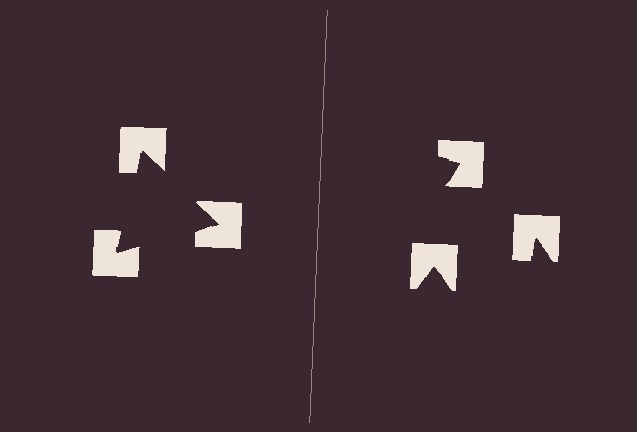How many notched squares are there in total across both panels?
6 — 3 on each side.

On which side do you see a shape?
An illusory triangle appears on the left side. On the right side the wedge cuts are rotated, so no coherent shape forms.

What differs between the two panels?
The notched squares are positioned identically on both sides; only the wedge orientations differ. On the left they align to a triangle; on the right they are misaligned.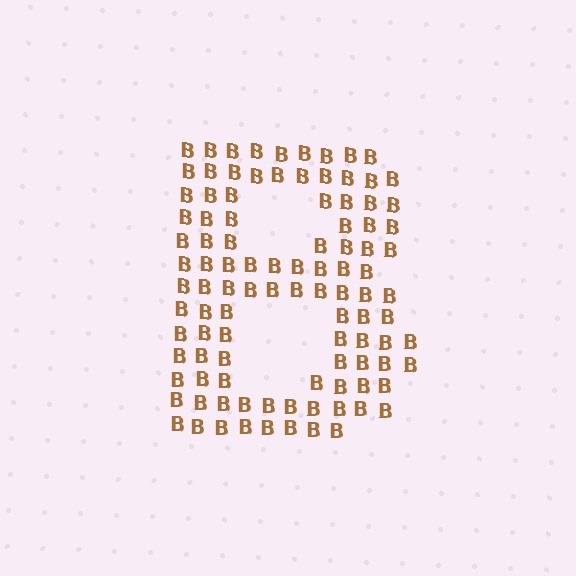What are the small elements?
The small elements are letter B's.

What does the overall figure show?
The overall figure shows the letter B.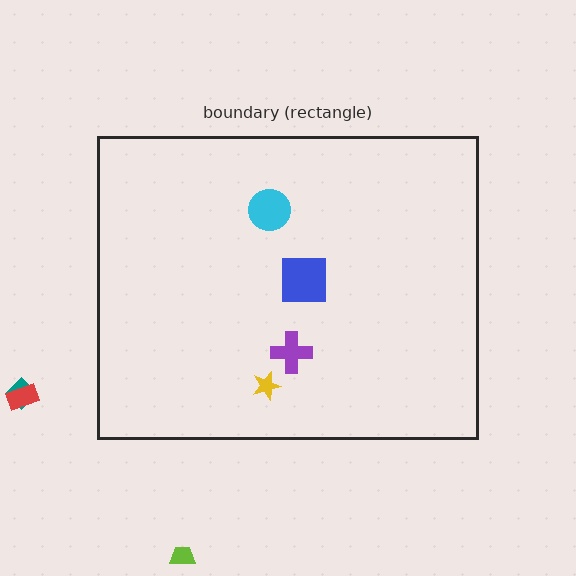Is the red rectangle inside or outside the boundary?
Outside.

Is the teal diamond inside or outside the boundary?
Outside.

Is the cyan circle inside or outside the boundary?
Inside.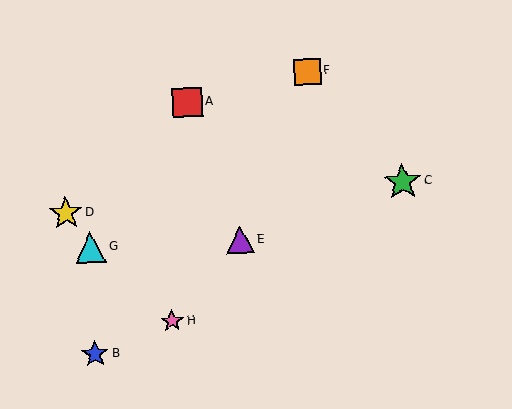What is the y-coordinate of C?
Object C is at y≈182.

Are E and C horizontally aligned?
No, E is at y≈240 and C is at y≈182.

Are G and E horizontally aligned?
Yes, both are at y≈247.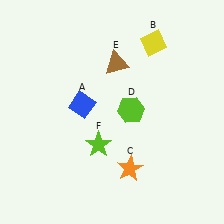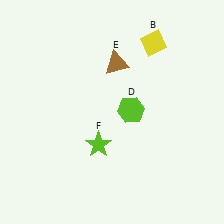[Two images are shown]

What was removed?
The blue diamond (A), the orange star (C) were removed in Image 2.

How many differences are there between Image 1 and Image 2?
There are 2 differences between the two images.